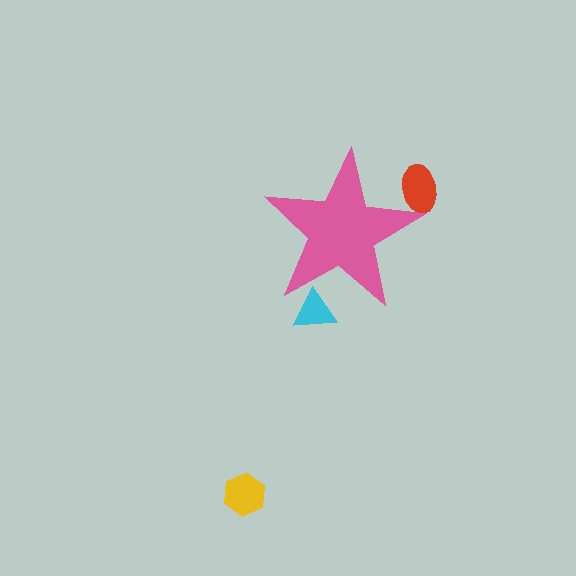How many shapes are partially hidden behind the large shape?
2 shapes are partially hidden.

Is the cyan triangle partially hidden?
Yes, the cyan triangle is partially hidden behind the pink star.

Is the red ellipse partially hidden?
Yes, the red ellipse is partially hidden behind the pink star.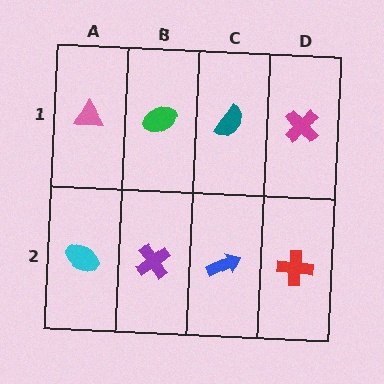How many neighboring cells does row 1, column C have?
3.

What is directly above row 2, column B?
A green ellipse.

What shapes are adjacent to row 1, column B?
A purple cross (row 2, column B), a pink triangle (row 1, column A), a teal semicircle (row 1, column C).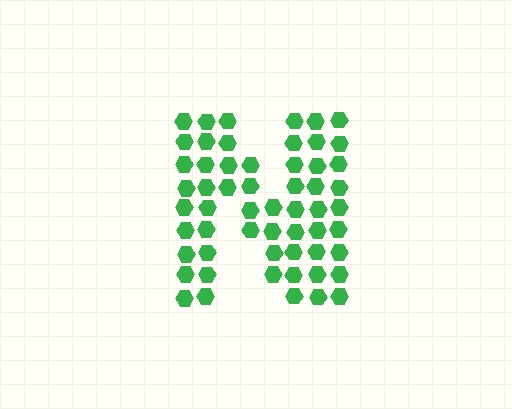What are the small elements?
The small elements are hexagons.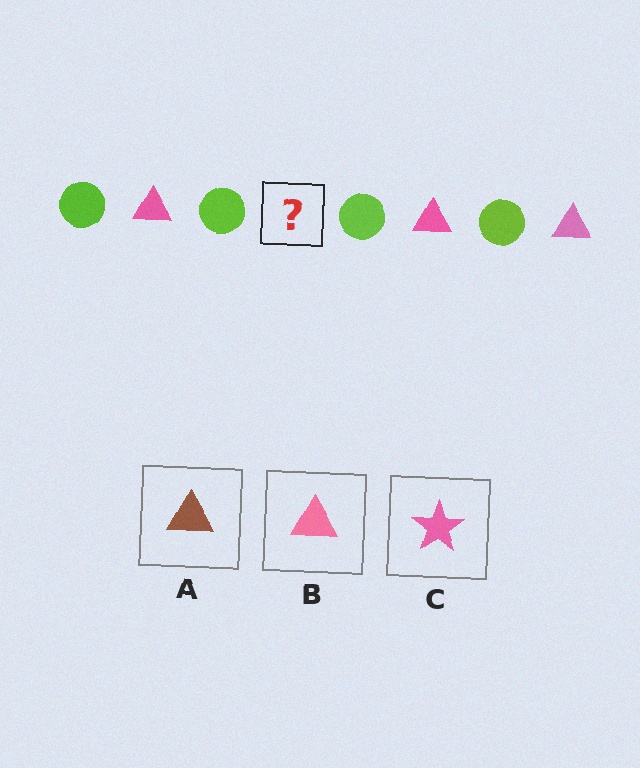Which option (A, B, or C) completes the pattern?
B.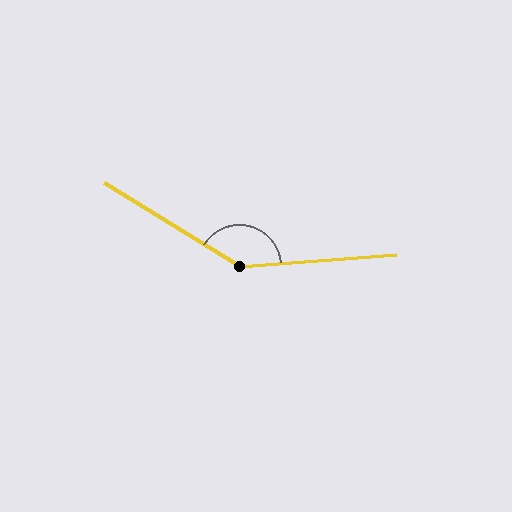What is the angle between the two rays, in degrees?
Approximately 144 degrees.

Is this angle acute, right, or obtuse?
It is obtuse.